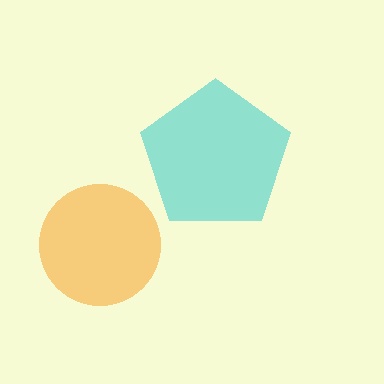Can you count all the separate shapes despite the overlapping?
Yes, there are 2 separate shapes.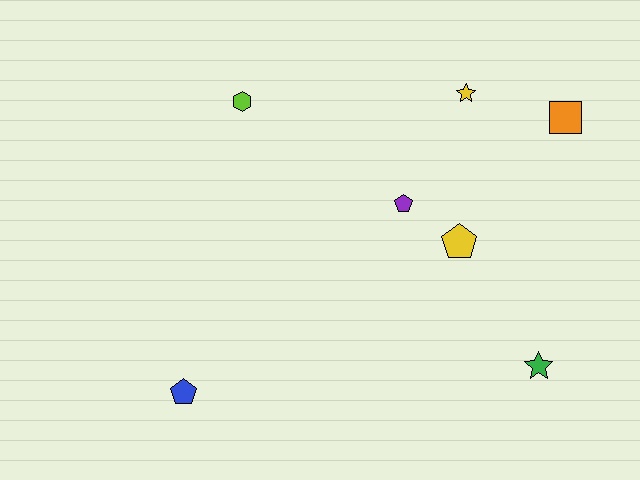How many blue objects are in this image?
There is 1 blue object.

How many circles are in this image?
There are no circles.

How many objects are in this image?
There are 7 objects.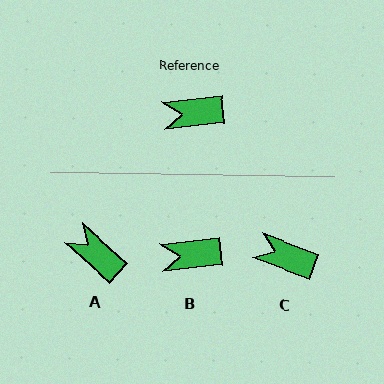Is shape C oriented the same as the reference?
No, it is off by about 28 degrees.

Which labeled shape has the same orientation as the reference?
B.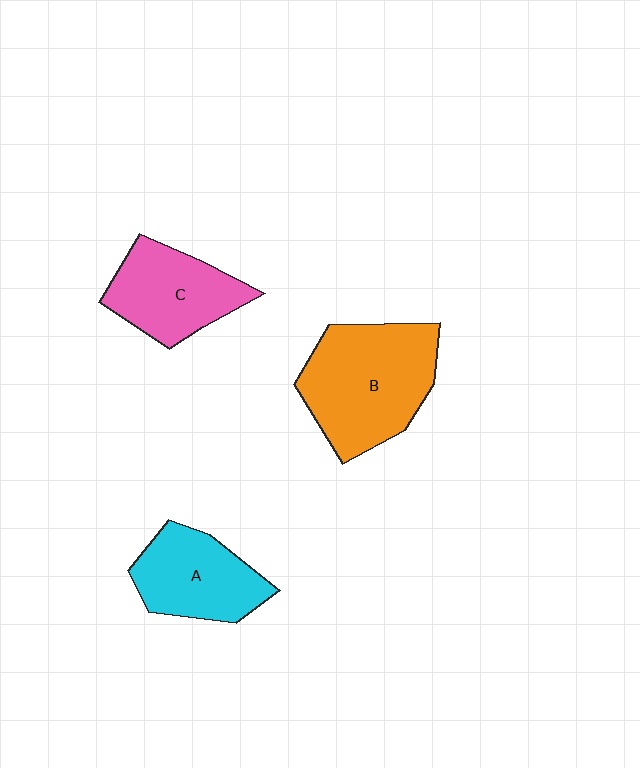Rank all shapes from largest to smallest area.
From largest to smallest: B (orange), C (pink), A (cyan).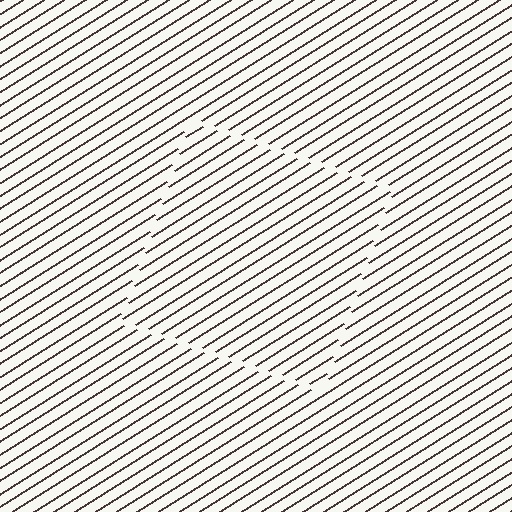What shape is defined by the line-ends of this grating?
An illusory square. The interior of the shape contains the same grating, shifted by half a period — the contour is defined by the phase discontinuity where line-ends from the inner and outer gratings abut.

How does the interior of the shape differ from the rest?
The interior of the shape contains the same grating, shifted by half a period — the contour is defined by the phase discontinuity where line-ends from the inner and outer gratings abut.